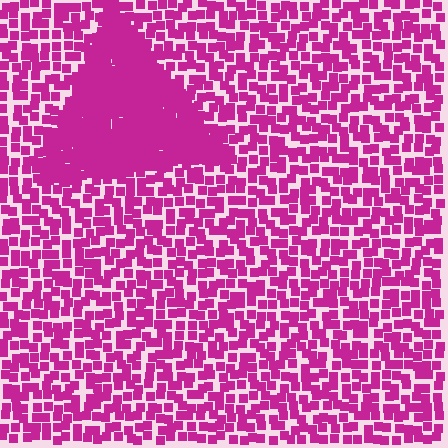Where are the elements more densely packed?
The elements are more densely packed inside the triangle boundary.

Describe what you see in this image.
The image contains small magenta elements arranged at two different densities. A triangle-shaped region is visible where the elements are more densely packed than the surrounding area.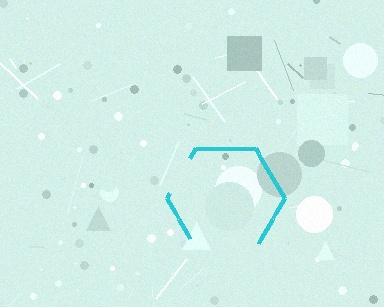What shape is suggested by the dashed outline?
The dashed outline suggests a hexagon.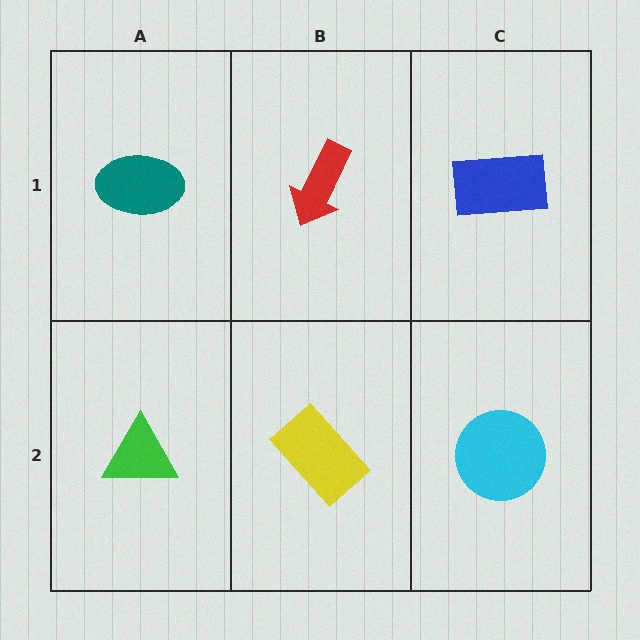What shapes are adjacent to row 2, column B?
A red arrow (row 1, column B), a green triangle (row 2, column A), a cyan circle (row 2, column C).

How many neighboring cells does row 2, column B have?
3.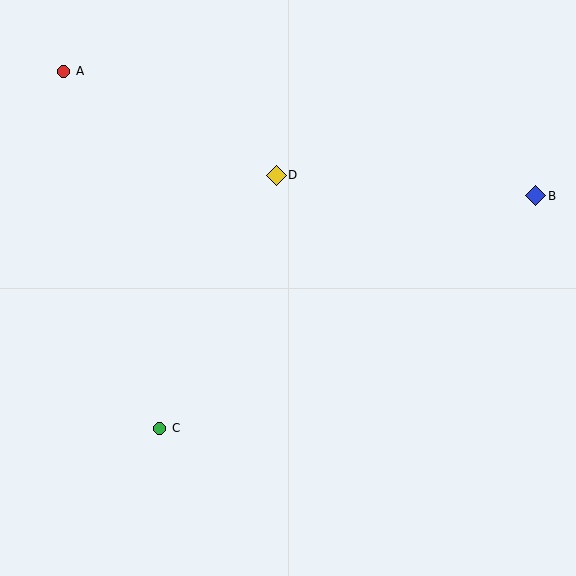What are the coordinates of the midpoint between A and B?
The midpoint between A and B is at (300, 134).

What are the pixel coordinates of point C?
Point C is at (160, 428).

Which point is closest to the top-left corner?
Point A is closest to the top-left corner.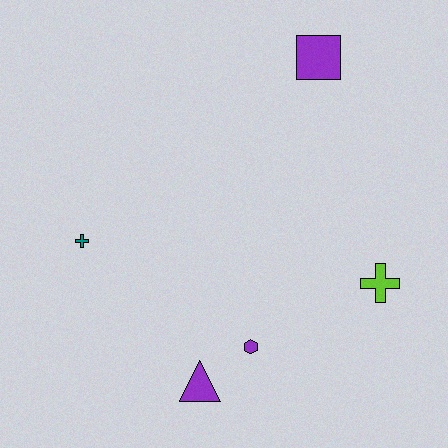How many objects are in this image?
There are 5 objects.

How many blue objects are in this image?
There are no blue objects.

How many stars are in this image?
There are no stars.